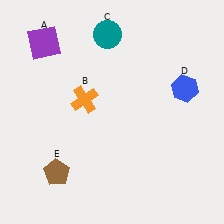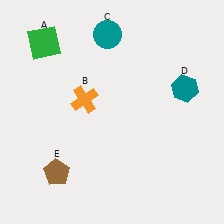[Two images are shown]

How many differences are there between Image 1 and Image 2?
There are 2 differences between the two images.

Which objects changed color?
A changed from purple to green. D changed from blue to teal.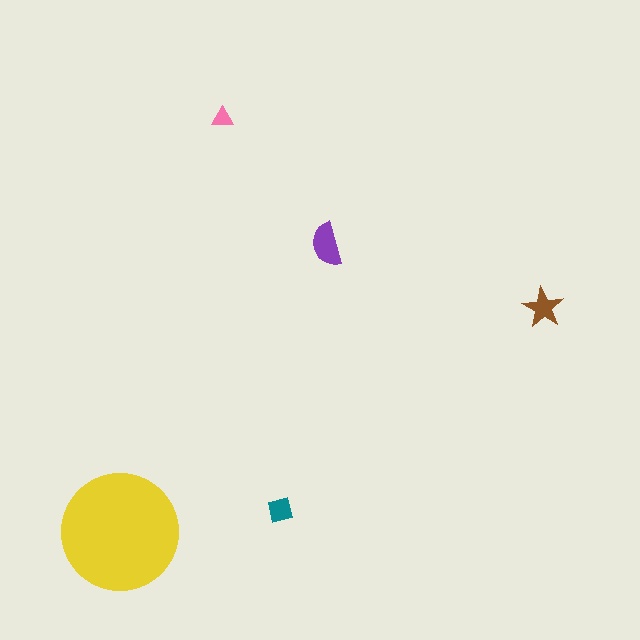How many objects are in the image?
There are 5 objects in the image.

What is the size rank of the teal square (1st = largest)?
4th.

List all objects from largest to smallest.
The yellow circle, the purple semicircle, the brown star, the teal square, the pink triangle.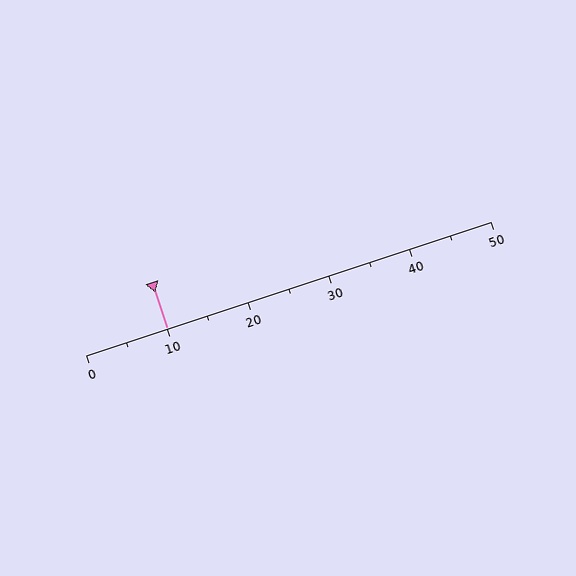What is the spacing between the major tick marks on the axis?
The major ticks are spaced 10 apart.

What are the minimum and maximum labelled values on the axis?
The axis runs from 0 to 50.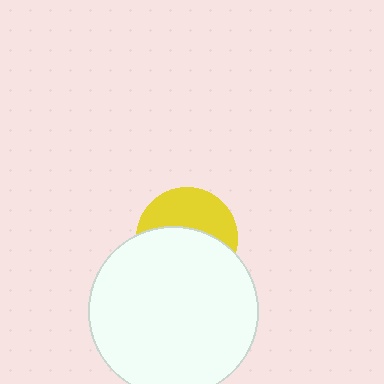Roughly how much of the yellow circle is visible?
A small part of it is visible (roughly 43%).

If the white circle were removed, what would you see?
You would see the complete yellow circle.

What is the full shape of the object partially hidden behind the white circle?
The partially hidden object is a yellow circle.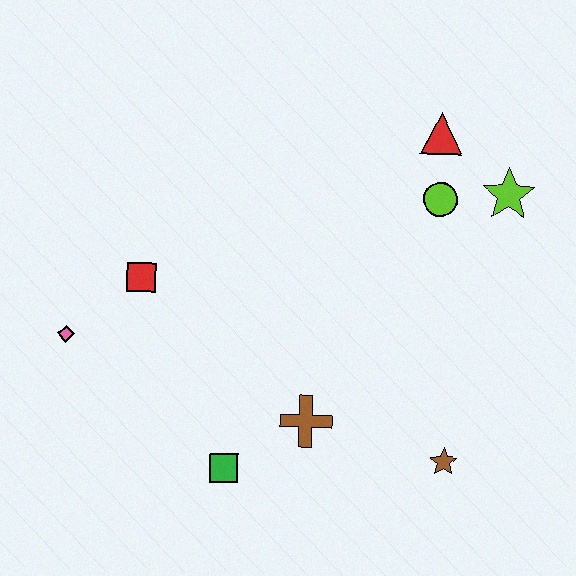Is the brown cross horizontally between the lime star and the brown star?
No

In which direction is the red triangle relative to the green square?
The red triangle is above the green square.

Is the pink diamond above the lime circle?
No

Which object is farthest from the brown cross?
The red triangle is farthest from the brown cross.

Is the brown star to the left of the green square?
No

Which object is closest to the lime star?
The lime circle is closest to the lime star.